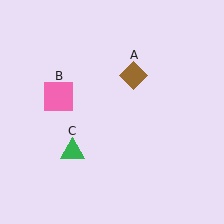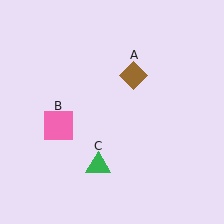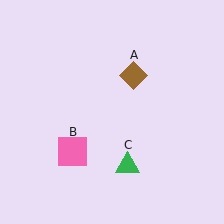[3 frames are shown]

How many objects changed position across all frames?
2 objects changed position: pink square (object B), green triangle (object C).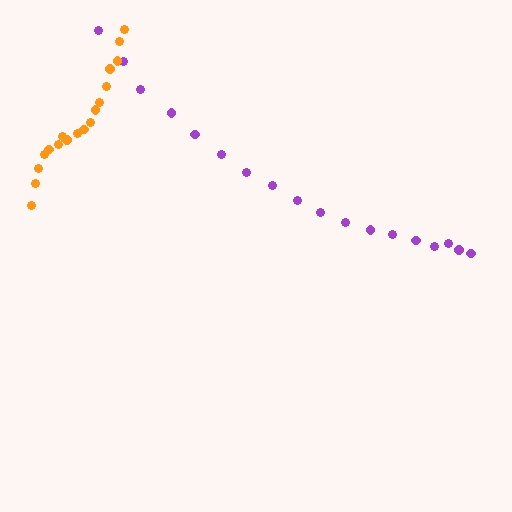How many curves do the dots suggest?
There are 2 distinct paths.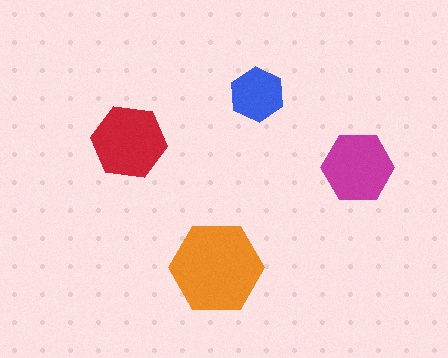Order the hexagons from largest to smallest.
the orange one, the red one, the magenta one, the blue one.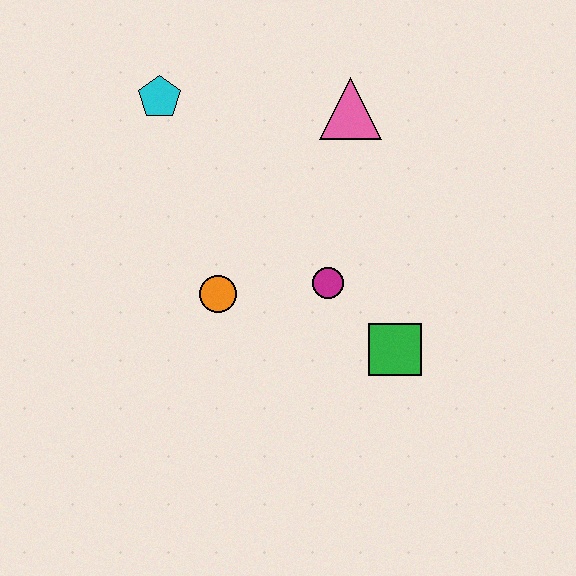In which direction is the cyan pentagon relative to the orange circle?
The cyan pentagon is above the orange circle.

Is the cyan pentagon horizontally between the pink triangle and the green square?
No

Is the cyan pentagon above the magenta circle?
Yes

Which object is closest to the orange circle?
The magenta circle is closest to the orange circle.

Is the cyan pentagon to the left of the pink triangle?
Yes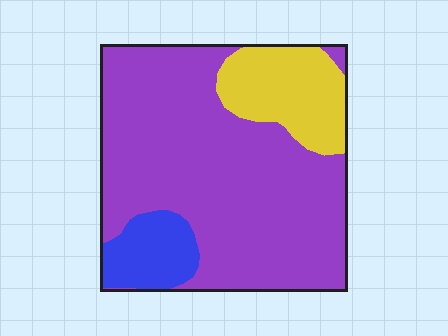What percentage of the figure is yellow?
Yellow covers 17% of the figure.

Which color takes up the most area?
Purple, at roughly 70%.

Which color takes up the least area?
Blue, at roughly 10%.